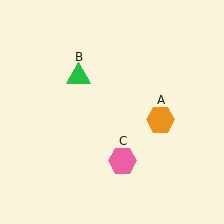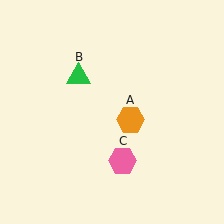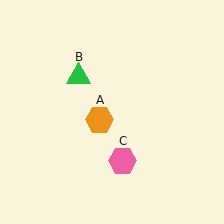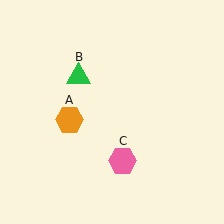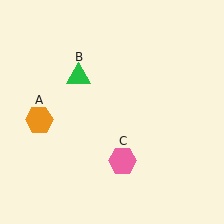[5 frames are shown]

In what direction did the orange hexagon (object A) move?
The orange hexagon (object A) moved left.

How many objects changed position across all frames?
1 object changed position: orange hexagon (object A).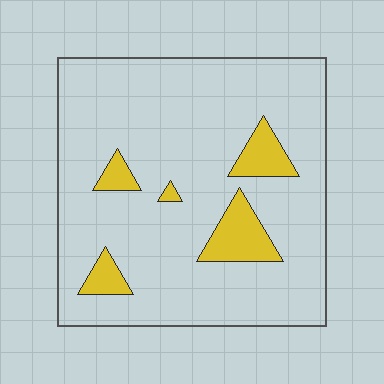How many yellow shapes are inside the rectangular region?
5.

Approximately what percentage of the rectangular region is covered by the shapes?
Approximately 10%.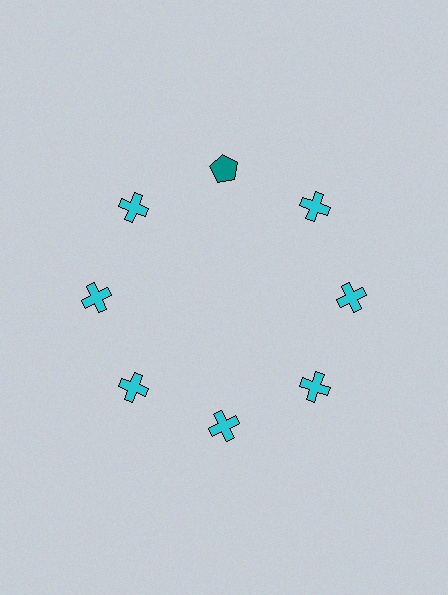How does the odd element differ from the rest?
It differs in both color (teal instead of cyan) and shape (pentagon instead of cross).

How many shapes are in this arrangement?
There are 8 shapes arranged in a ring pattern.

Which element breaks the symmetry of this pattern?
The teal pentagon at roughly the 12 o'clock position breaks the symmetry. All other shapes are cyan crosses.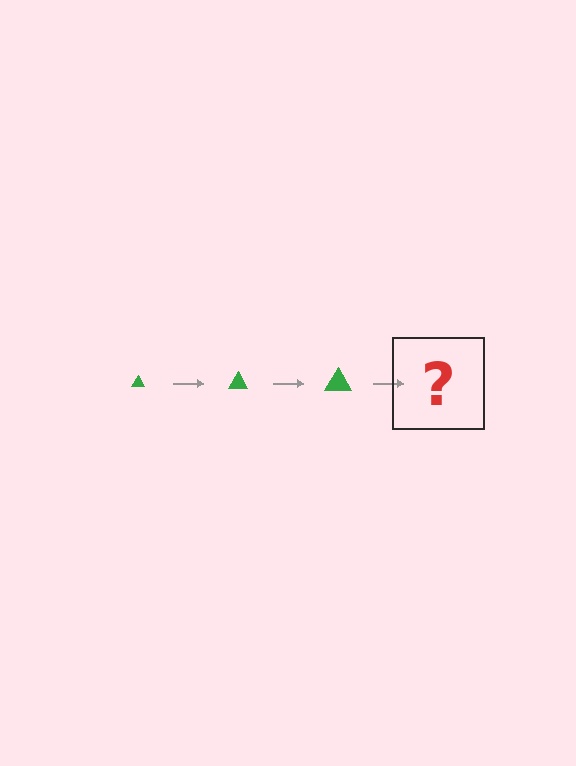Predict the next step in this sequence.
The next step is a green triangle, larger than the previous one.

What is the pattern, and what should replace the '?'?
The pattern is that the triangle gets progressively larger each step. The '?' should be a green triangle, larger than the previous one.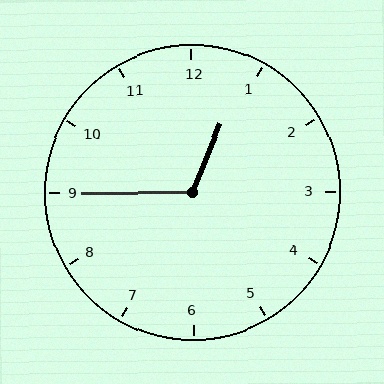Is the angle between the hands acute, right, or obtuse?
It is obtuse.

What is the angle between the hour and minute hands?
Approximately 112 degrees.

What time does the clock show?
12:45.